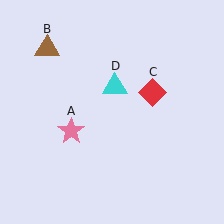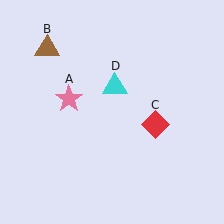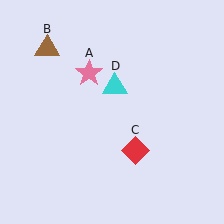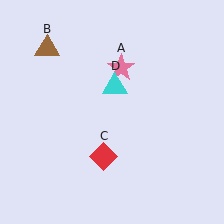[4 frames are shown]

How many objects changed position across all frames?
2 objects changed position: pink star (object A), red diamond (object C).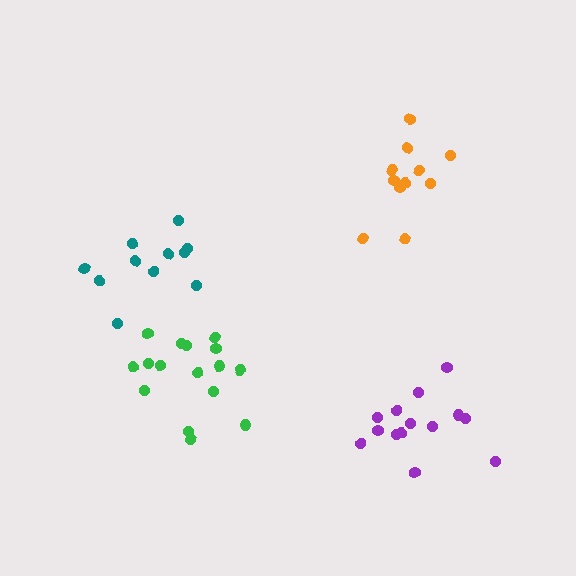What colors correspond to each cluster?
The clusters are colored: teal, purple, orange, green.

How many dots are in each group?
Group 1: 11 dots, Group 2: 14 dots, Group 3: 11 dots, Group 4: 16 dots (52 total).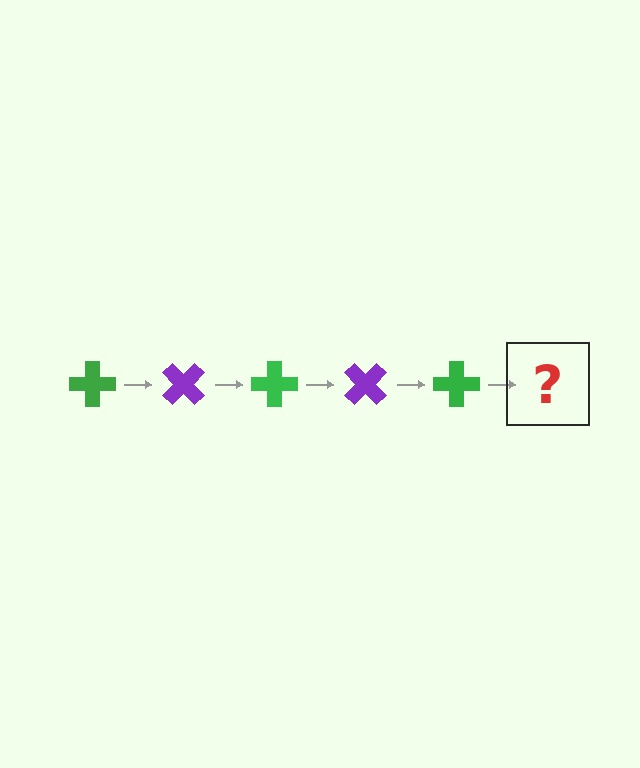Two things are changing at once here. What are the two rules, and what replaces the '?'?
The two rules are that it rotates 45 degrees each step and the color cycles through green and purple. The '?' should be a purple cross, rotated 225 degrees from the start.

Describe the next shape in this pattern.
It should be a purple cross, rotated 225 degrees from the start.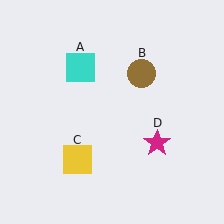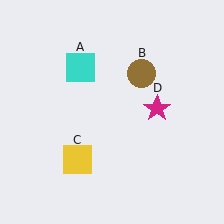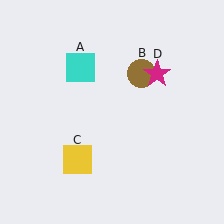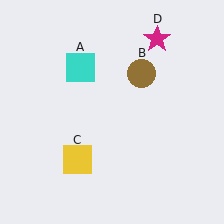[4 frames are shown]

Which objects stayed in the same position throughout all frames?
Cyan square (object A) and brown circle (object B) and yellow square (object C) remained stationary.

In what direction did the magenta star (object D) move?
The magenta star (object D) moved up.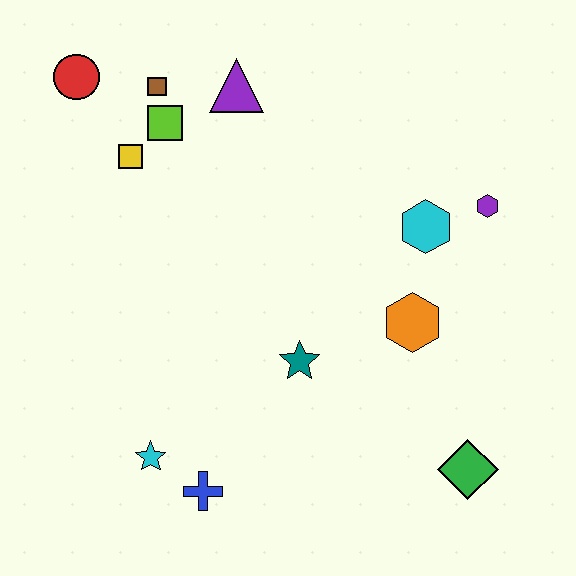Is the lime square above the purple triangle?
No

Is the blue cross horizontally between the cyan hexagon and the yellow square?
Yes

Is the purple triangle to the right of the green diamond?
No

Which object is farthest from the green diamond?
The red circle is farthest from the green diamond.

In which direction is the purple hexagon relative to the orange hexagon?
The purple hexagon is above the orange hexagon.